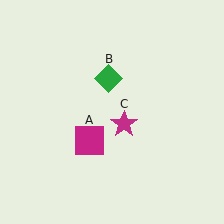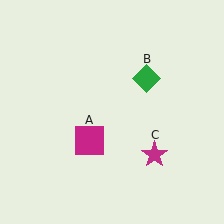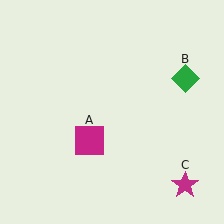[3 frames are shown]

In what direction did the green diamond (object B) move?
The green diamond (object B) moved right.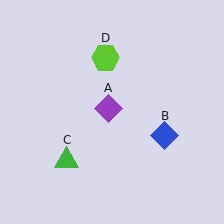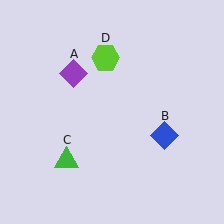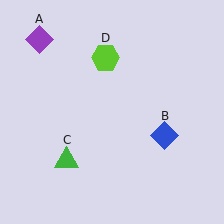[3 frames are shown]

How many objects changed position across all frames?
1 object changed position: purple diamond (object A).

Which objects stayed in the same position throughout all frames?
Blue diamond (object B) and green triangle (object C) and lime hexagon (object D) remained stationary.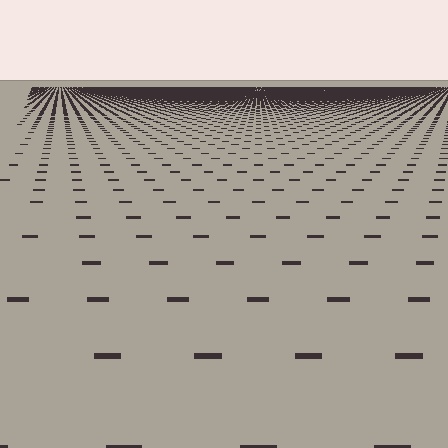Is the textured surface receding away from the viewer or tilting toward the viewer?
The surface is receding away from the viewer. Texture elements get smaller and denser toward the top.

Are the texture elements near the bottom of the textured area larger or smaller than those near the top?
Larger. Near the bottom, elements are closer to the viewer and appear at a bigger on-screen size.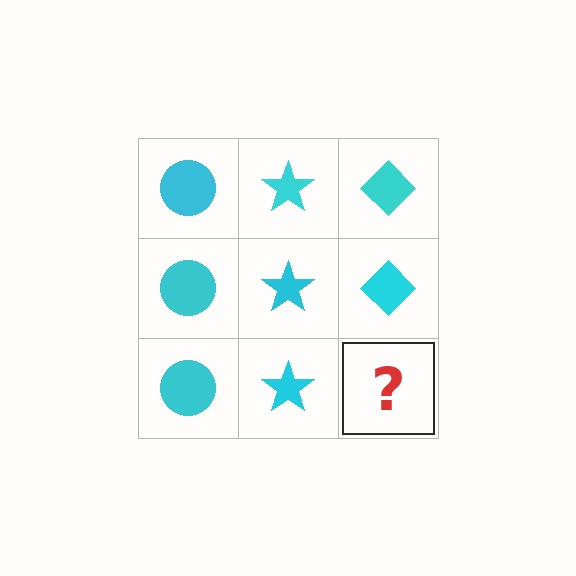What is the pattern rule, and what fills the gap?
The rule is that each column has a consistent shape. The gap should be filled with a cyan diamond.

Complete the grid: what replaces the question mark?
The question mark should be replaced with a cyan diamond.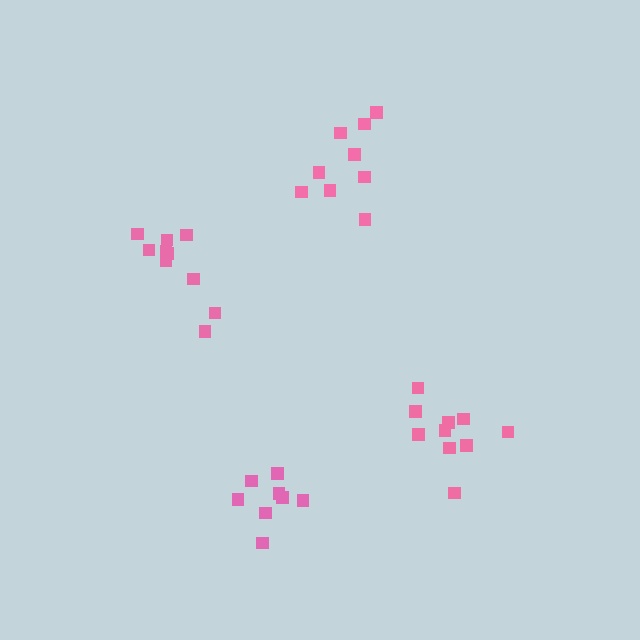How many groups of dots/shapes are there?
There are 4 groups.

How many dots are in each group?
Group 1: 9 dots, Group 2: 10 dots, Group 3: 10 dots, Group 4: 8 dots (37 total).